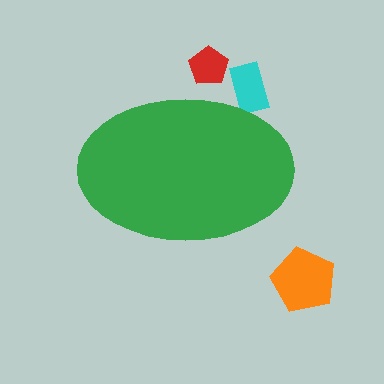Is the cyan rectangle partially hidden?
Yes, the cyan rectangle is partially hidden behind the green ellipse.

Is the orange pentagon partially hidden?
No, the orange pentagon is fully visible.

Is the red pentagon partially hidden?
Yes, the red pentagon is partially hidden behind the green ellipse.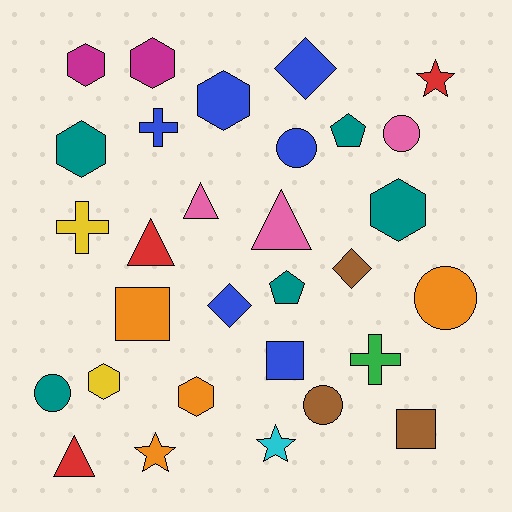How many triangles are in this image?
There are 4 triangles.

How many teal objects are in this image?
There are 5 teal objects.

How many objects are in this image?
There are 30 objects.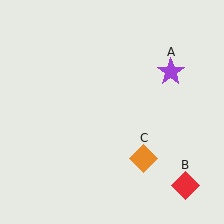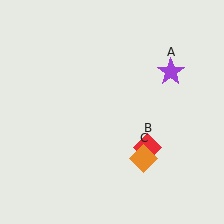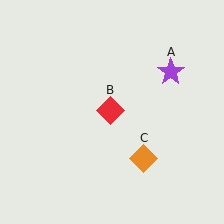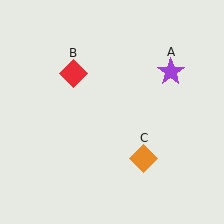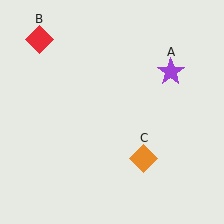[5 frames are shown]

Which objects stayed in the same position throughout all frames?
Purple star (object A) and orange diamond (object C) remained stationary.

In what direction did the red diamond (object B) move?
The red diamond (object B) moved up and to the left.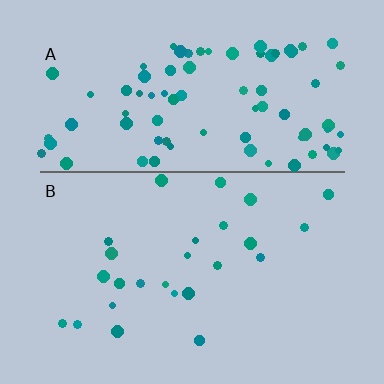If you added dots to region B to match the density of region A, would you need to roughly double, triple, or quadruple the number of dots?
Approximately triple.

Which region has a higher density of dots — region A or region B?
A (the top).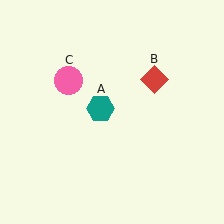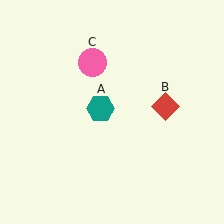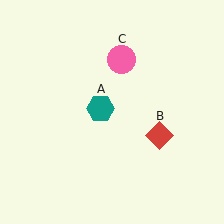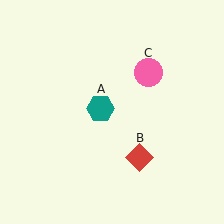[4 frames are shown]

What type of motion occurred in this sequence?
The red diamond (object B), pink circle (object C) rotated clockwise around the center of the scene.